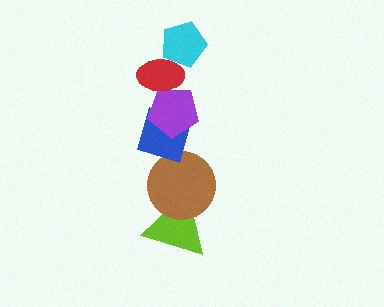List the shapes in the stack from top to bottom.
From top to bottom: the cyan pentagon, the red ellipse, the purple pentagon, the blue diamond, the brown circle, the lime triangle.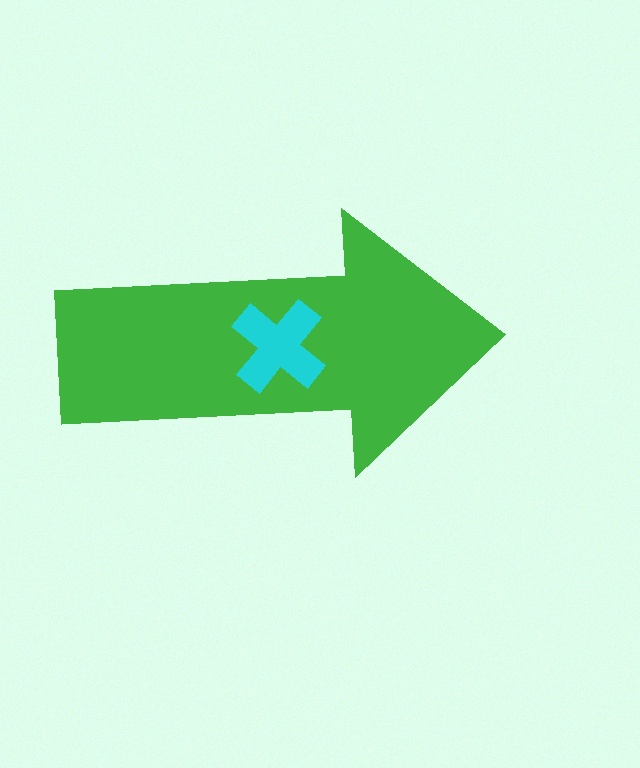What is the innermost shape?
The cyan cross.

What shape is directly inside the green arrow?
The cyan cross.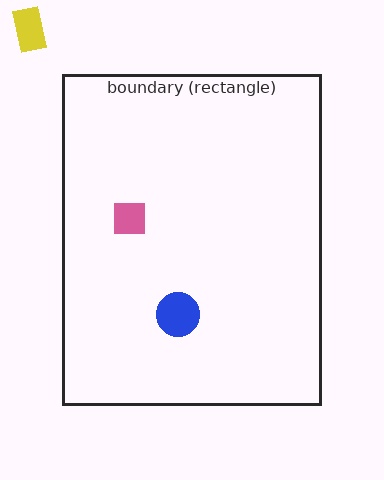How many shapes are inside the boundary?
2 inside, 1 outside.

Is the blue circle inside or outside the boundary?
Inside.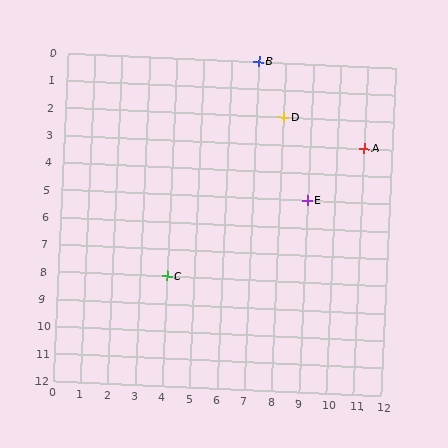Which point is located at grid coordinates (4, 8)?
Point C is at (4, 8).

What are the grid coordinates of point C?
Point C is at grid coordinates (4, 8).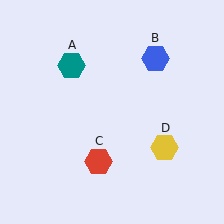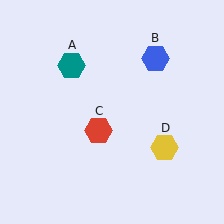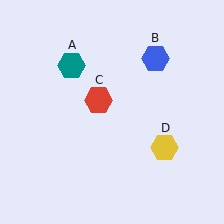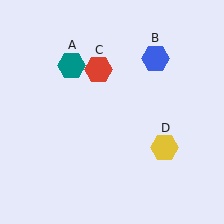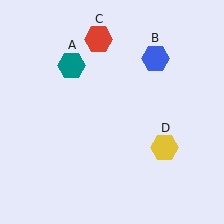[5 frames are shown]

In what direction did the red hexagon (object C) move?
The red hexagon (object C) moved up.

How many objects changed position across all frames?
1 object changed position: red hexagon (object C).